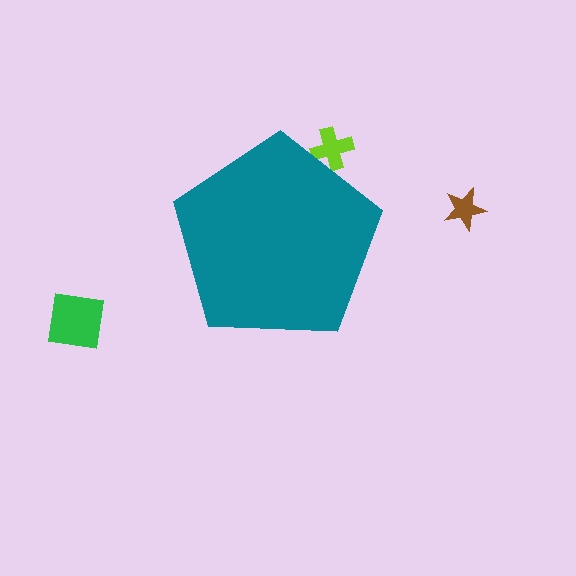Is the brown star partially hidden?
No, the brown star is fully visible.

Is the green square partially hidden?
No, the green square is fully visible.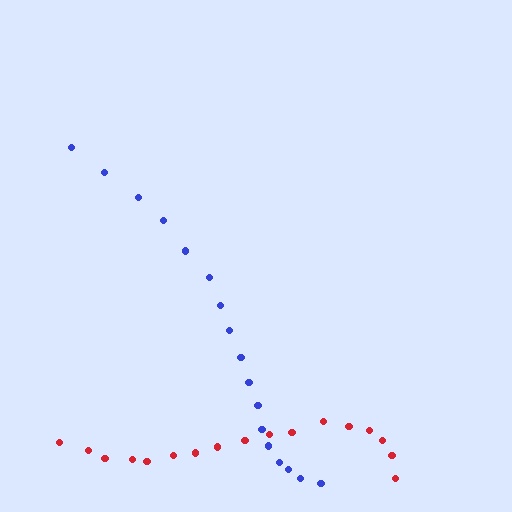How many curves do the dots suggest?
There are 2 distinct paths.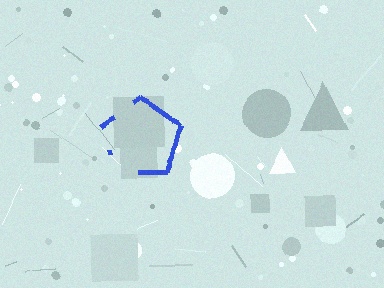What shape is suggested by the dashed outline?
The dashed outline suggests a pentagon.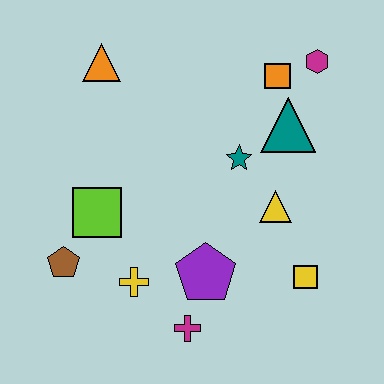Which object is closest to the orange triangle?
The lime square is closest to the orange triangle.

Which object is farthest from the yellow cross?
The magenta hexagon is farthest from the yellow cross.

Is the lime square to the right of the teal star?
No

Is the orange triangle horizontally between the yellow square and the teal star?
No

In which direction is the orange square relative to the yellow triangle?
The orange square is above the yellow triangle.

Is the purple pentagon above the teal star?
No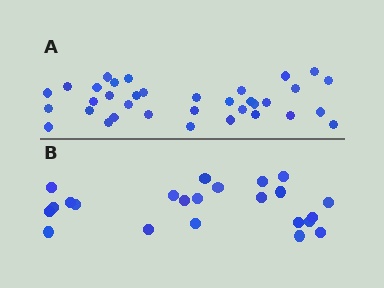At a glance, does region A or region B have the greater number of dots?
Region A (the top region) has more dots.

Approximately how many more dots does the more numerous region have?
Region A has roughly 12 or so more dots than region B.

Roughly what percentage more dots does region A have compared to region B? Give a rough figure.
About 50% more.